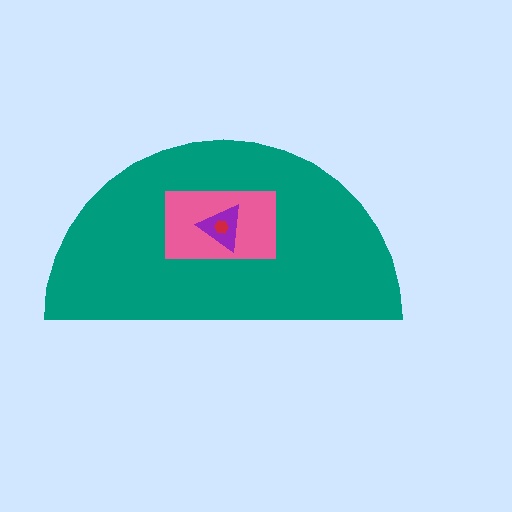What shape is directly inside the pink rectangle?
The purple triangle.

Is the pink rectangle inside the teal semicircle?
Yes.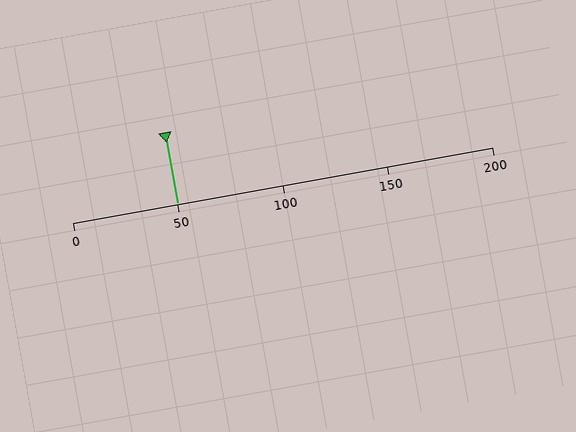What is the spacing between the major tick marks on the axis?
The major ticks are spaced 50 apart.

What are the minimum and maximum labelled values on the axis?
The axis runs from 0 to 200.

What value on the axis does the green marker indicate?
The marker indicates approximately 50.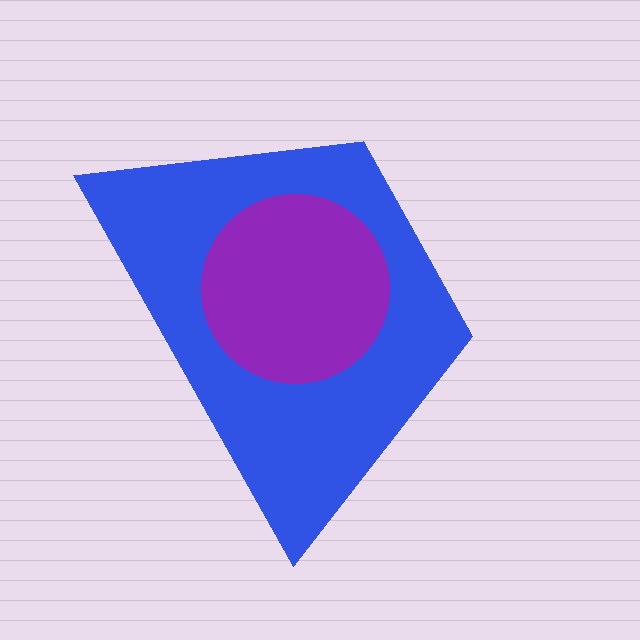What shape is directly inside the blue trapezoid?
The purple circle.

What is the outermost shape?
The blue trapezoid.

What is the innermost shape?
The purple circle.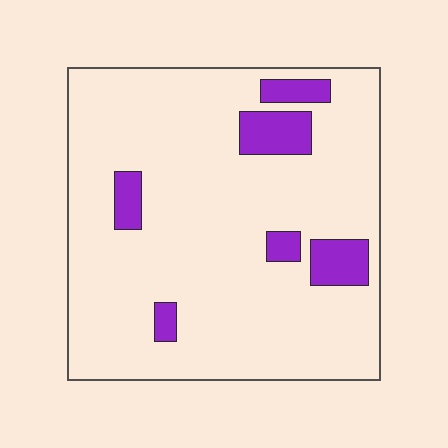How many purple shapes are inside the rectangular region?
6.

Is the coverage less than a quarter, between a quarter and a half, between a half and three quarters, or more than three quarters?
Less than a quarter.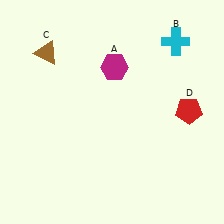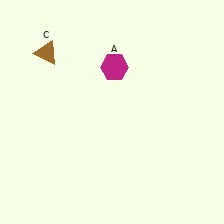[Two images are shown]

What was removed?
The red pentagon (D), the cyan cross (B) were removed in Image 2.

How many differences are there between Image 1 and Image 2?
There are 2 differences between the two images.